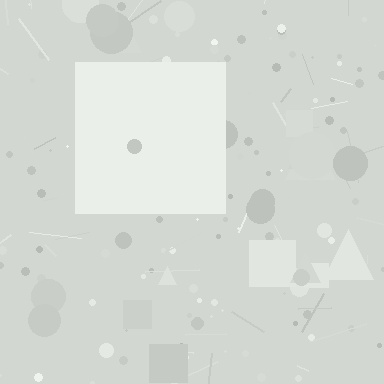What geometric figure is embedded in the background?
A square is embedded in the background.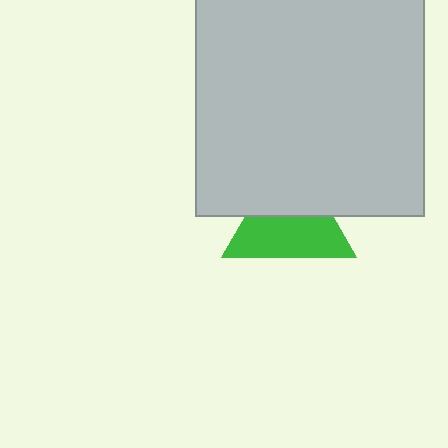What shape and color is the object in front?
The object in front is a light gray square.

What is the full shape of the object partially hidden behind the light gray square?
The partially hidden object is a green triangle.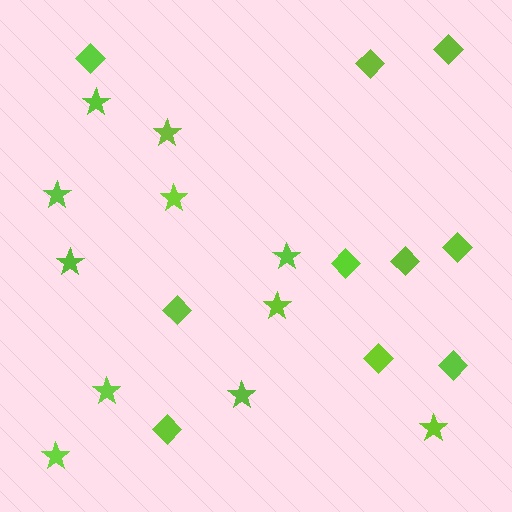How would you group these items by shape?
There are 2 groups: one group of stars (11) and one group of diamonds (10).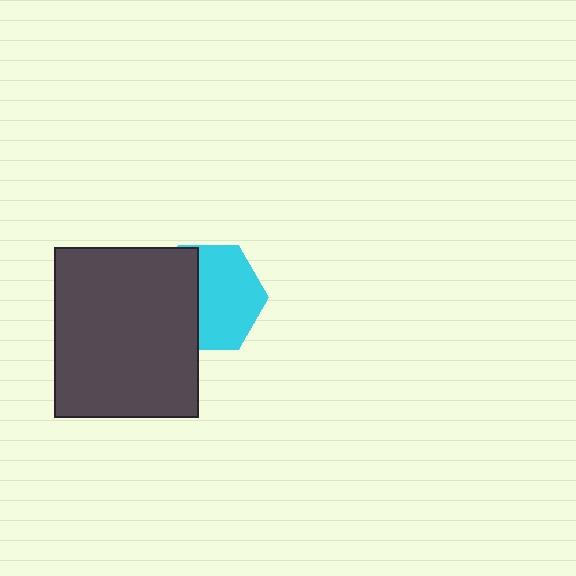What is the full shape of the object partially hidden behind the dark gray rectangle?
The partially hidden object is a cyan hexagon.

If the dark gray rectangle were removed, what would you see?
You would see the complete cyan hexagon.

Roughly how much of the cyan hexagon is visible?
About half of it is visible (roughly 60%).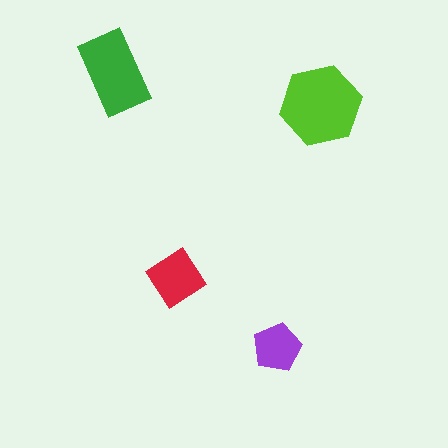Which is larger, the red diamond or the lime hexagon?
The lime hexagon.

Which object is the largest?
The lime hexagon.